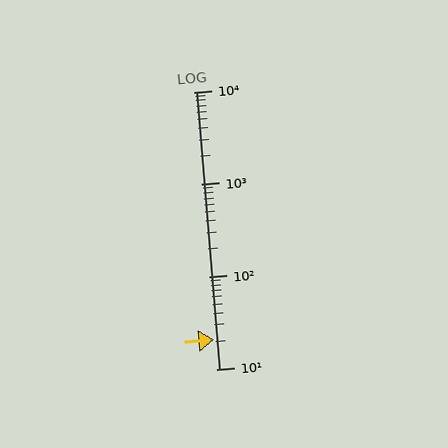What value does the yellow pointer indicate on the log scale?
The pointer indicates approximately 21.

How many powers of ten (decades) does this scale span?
The scale spans 3 decades, from 10 to 10000.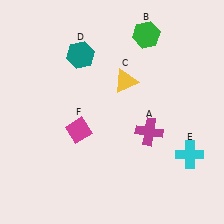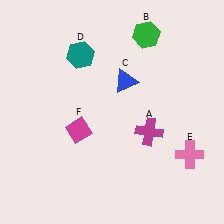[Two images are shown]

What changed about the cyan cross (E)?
In Image 1, E is cyan. In Image 2, it changed to pink.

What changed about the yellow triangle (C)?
In Image 1, C is yellow. In Image 2, it changed to blue.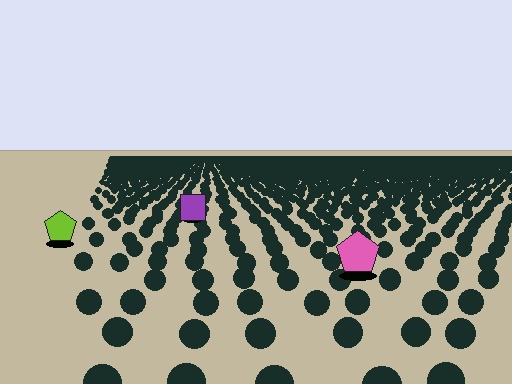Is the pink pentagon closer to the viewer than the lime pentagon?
Yes. The pink pentagon is closer — you can tell from the texture gradient: the ground texture is coarser near it.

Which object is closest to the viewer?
The pink pentagon is closest. The texture marks near it are larger and more spread out.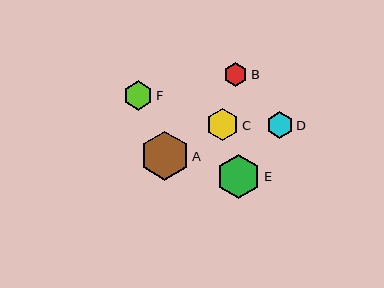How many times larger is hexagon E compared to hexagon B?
Hexagon E is approximately 1.8 times the size of hexagon B.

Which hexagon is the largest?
Hexagon A is the largest with a size of approximately 49 pixels.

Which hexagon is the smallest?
Hexagon B is the smallest with a size of approximately 24 pixels.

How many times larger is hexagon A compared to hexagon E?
Hexagon A is approximately 1.1 times the size of hexagon E.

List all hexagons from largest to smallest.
From largest to smallest: A, E, C, F, D, B.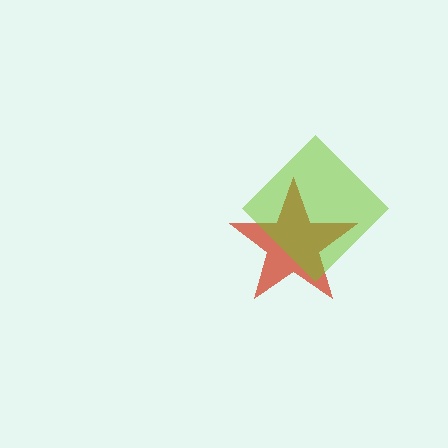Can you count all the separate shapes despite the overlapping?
Yes, there are 2 separate shapes.